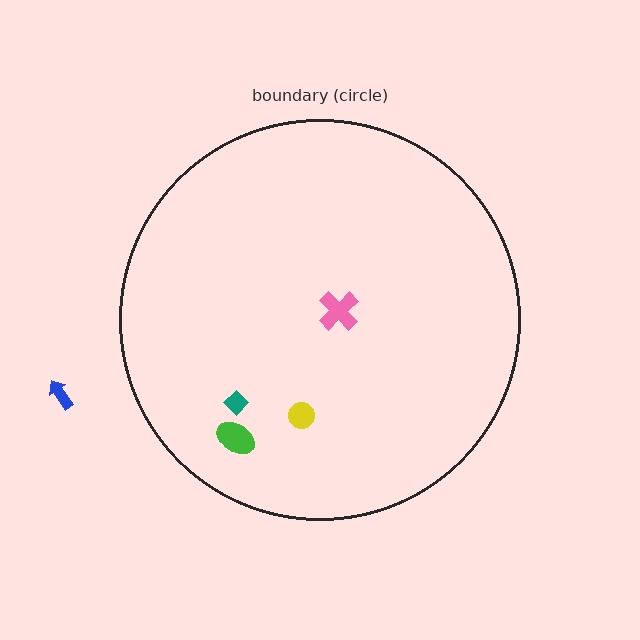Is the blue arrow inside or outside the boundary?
Outside.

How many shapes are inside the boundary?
4 inside, 1 outside.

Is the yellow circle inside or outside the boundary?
Inside.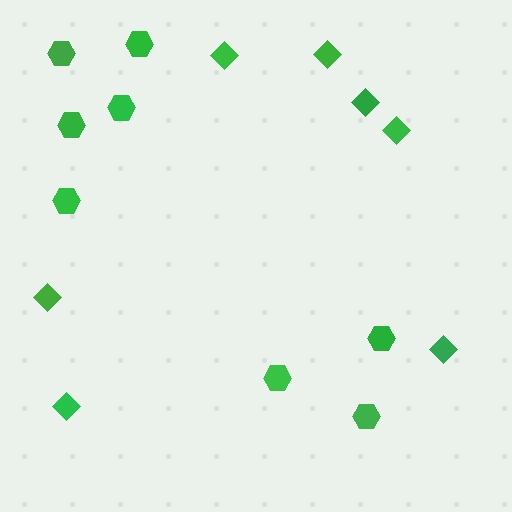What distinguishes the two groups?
There are 2 groups: one group of hexagons (8) and one group of diamonds (7).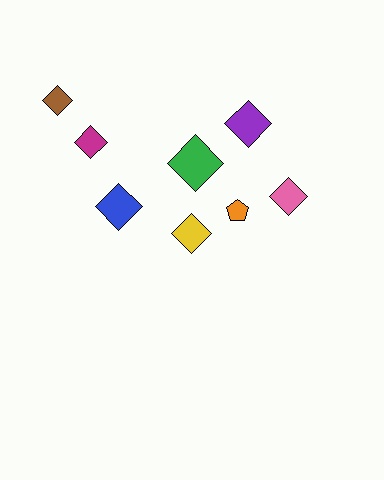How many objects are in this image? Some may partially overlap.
There are 8 objects.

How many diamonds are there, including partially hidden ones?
There are 7 diamonds.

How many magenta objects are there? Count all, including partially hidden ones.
There is 1 magenta object.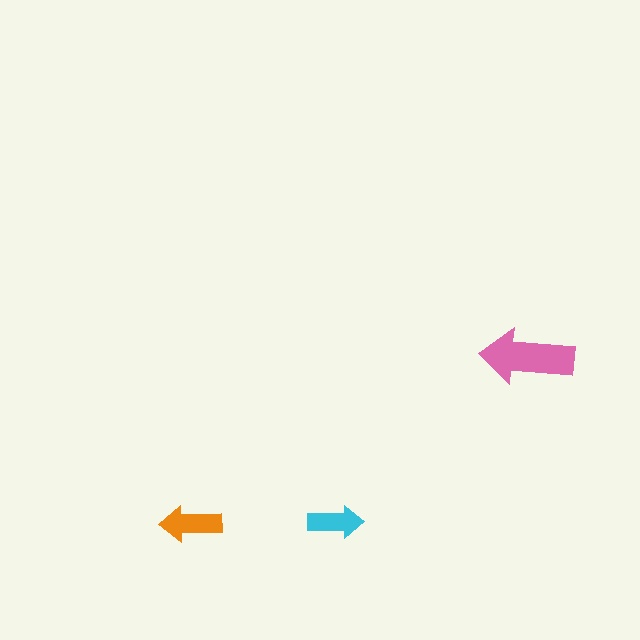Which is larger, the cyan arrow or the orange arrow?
The orange one.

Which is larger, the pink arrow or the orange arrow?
The pink one.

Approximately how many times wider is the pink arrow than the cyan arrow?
About 1.5 times wider.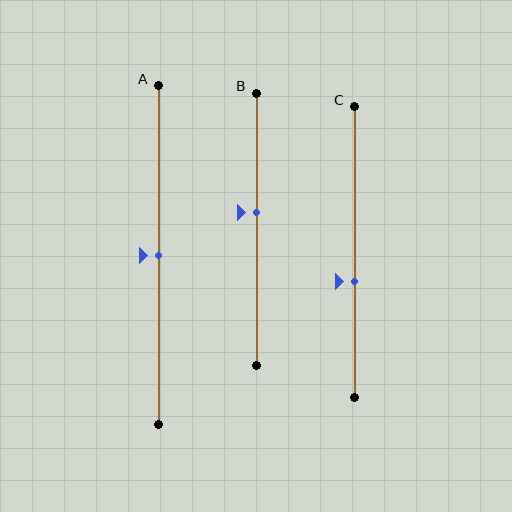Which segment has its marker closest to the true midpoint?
Segment A has its marker closest to the true midpoint.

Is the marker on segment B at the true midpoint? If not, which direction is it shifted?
No, the marker on segment B is shifted upward by about 6% of the segment length.